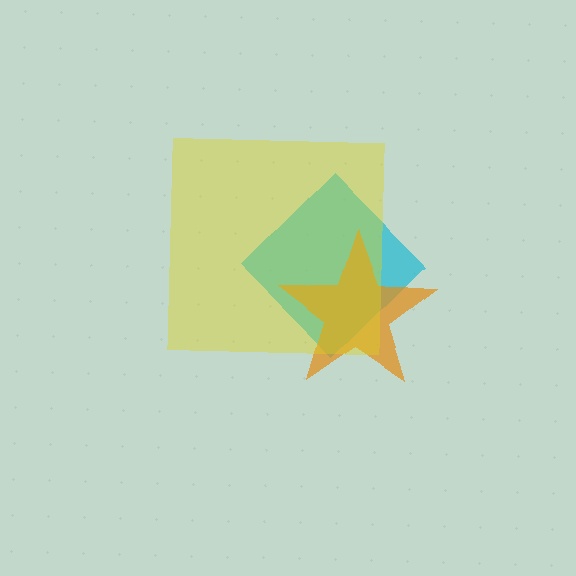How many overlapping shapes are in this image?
There are 3 overlapping shapes in the image.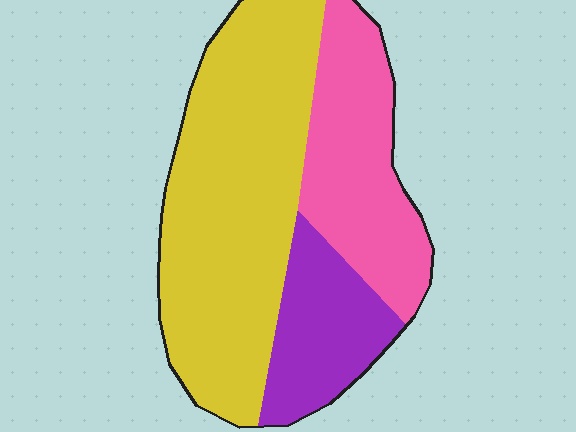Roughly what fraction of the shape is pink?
Pink covers 28% of the shape.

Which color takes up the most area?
Yellow, at roughly 55%.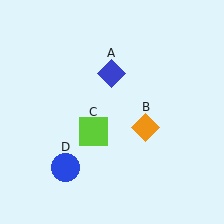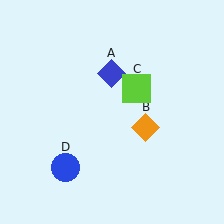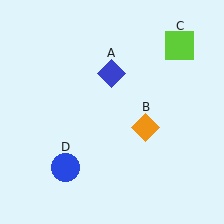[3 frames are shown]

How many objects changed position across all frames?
1 object changed position: lime square (object C).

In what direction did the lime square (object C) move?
The lime square (object C) moved up and to the right.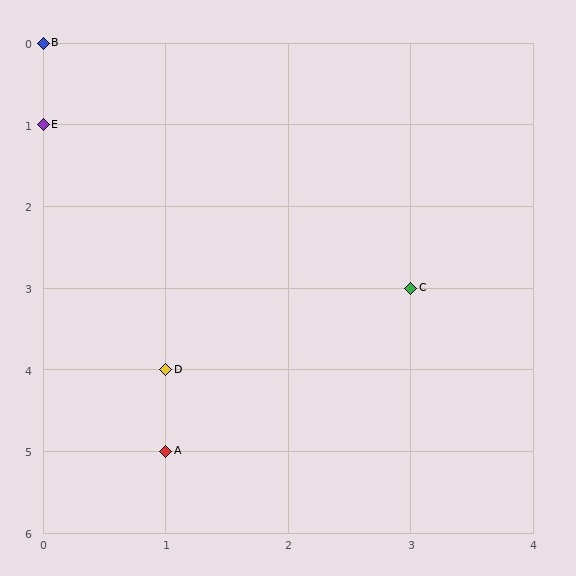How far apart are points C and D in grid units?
Points C and D are 2 columns and 1 row apart (about 2.2 grid units diagonally).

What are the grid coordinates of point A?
Point A is at grid coordinates (1, 5).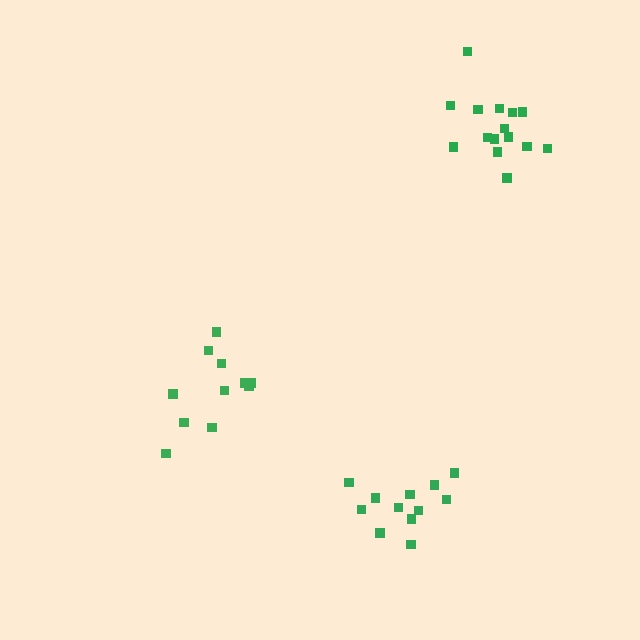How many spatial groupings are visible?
There are 3 spatial groupings.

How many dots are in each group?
Group 1: 12 dots, Group 2: 11 dots, Group 3: 15 dots (38 total).